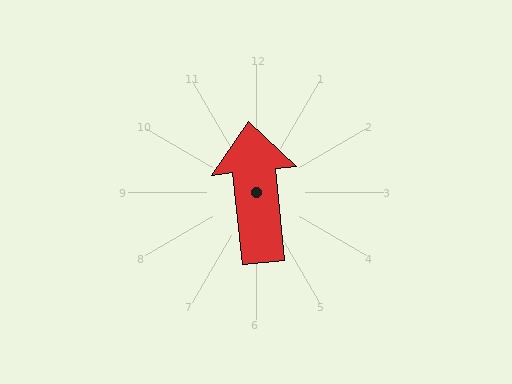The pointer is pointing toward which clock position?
Roughly 12 o'clock.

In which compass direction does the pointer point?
North.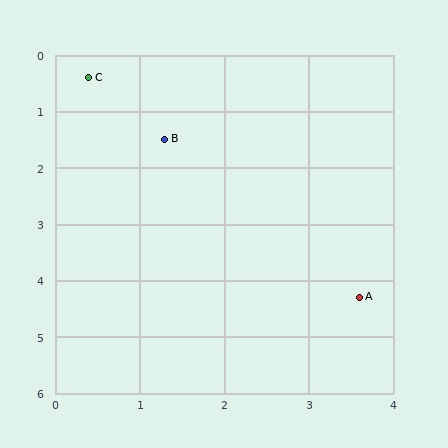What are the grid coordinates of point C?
Point C is at approximately (0.4, 0.4).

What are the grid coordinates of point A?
Point A is at approximately (3.6, 4.3).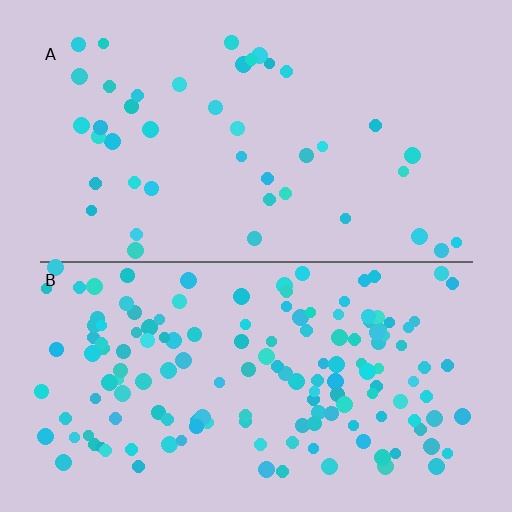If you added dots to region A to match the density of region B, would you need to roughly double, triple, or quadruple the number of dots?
Approximately triple.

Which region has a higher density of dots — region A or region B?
B (the bottom).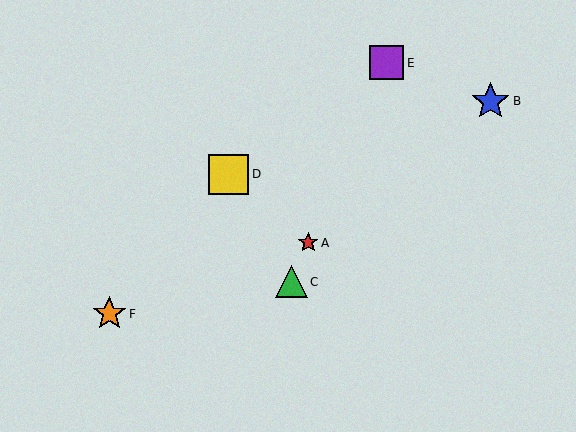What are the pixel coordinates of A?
Object A is at (308, 243).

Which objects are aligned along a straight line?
Objects A, C, E are aligned along a straight line.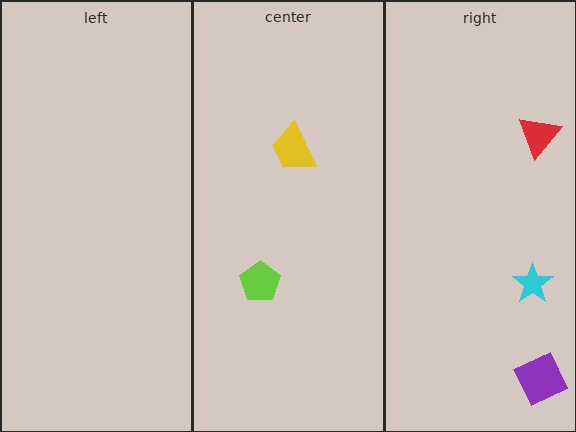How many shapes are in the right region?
3.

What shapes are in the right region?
The red triangle, the purple diamond, the cyan star.